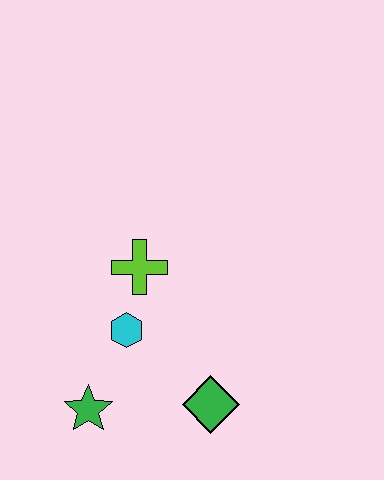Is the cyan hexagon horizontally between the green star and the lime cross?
Yes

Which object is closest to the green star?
The cyan hexagon is closest to the green star.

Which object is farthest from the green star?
The lime cross is farthest from the green star.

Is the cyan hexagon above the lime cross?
No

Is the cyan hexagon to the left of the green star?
No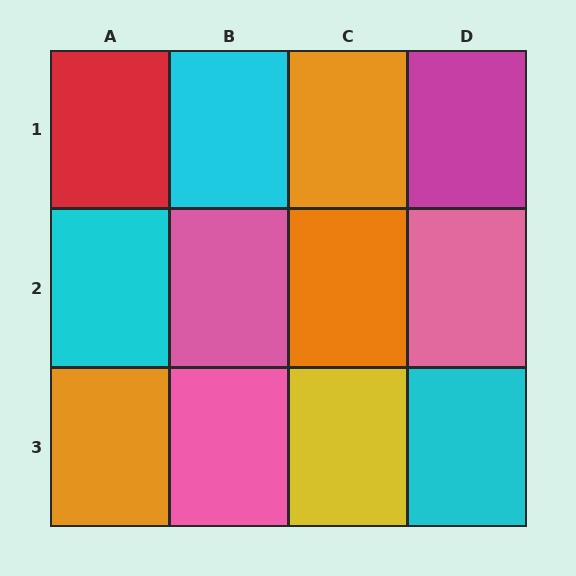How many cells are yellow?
1 cell is yellow.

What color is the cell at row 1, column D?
Magenta.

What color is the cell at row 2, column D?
Pink.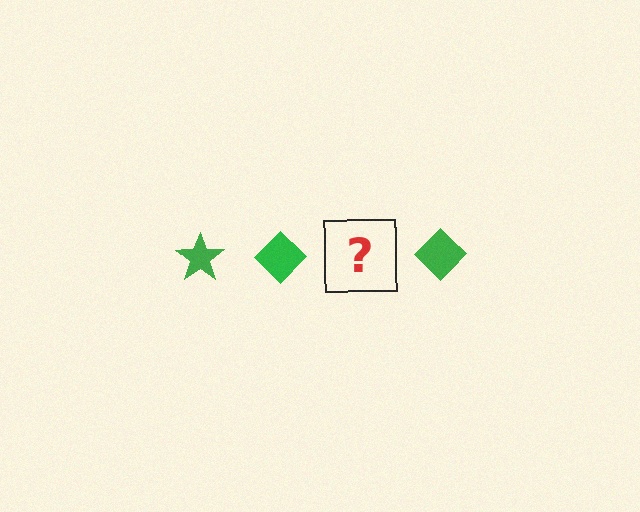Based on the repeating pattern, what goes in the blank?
The blank should be a green star.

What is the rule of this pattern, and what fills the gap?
The rule is that the pattern cycles through star, diamond shapes in green. The gap should be filled with a green star.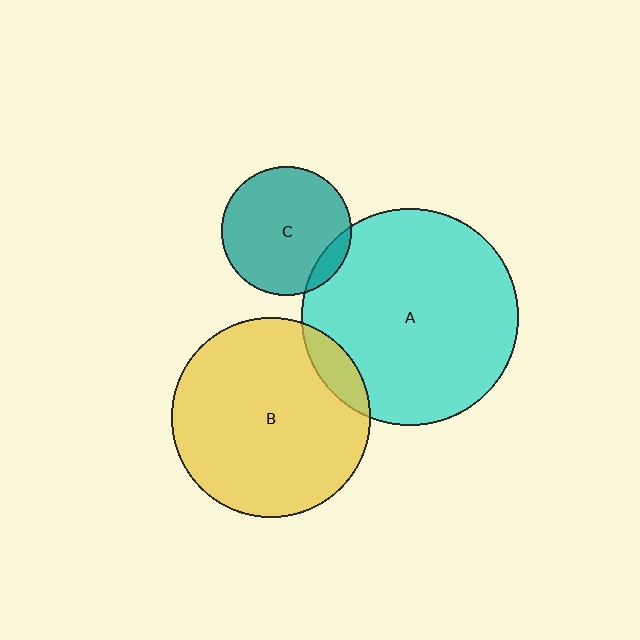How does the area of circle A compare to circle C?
Approximately 2.8 times.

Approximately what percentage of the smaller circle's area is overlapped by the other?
Approximately 10%.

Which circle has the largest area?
Circle A (cyan).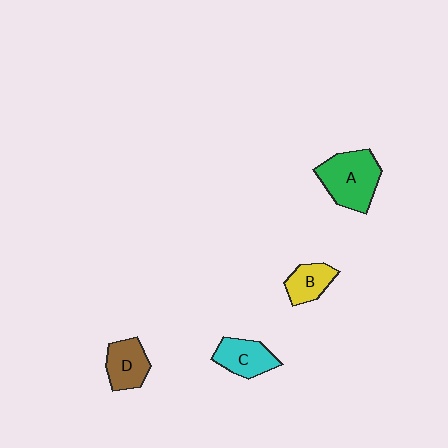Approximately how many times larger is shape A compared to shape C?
Approximately 1.5 times.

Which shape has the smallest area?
Shape B (yellow).